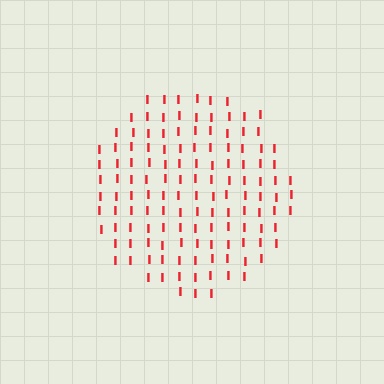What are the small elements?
The small elements are letter I's.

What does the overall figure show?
The overall figure shows a circle.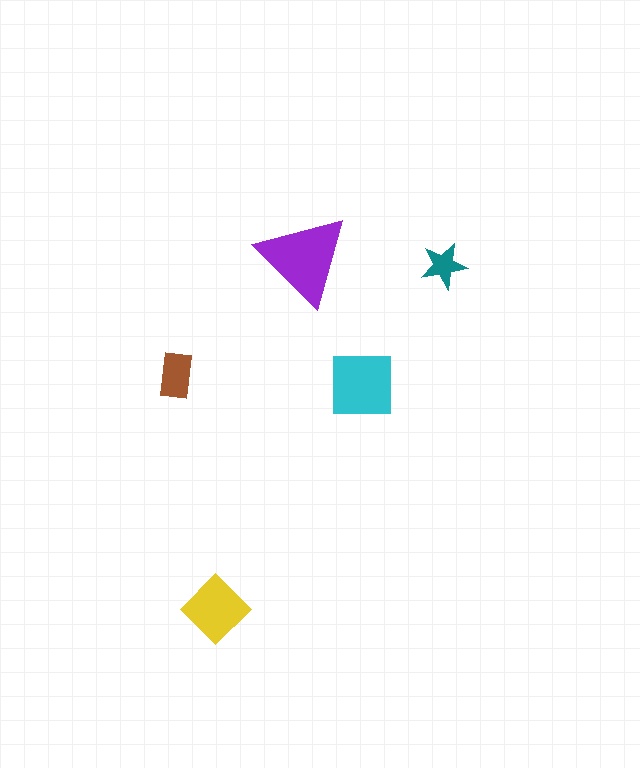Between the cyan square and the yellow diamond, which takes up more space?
The cyan square.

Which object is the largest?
The purple triangle.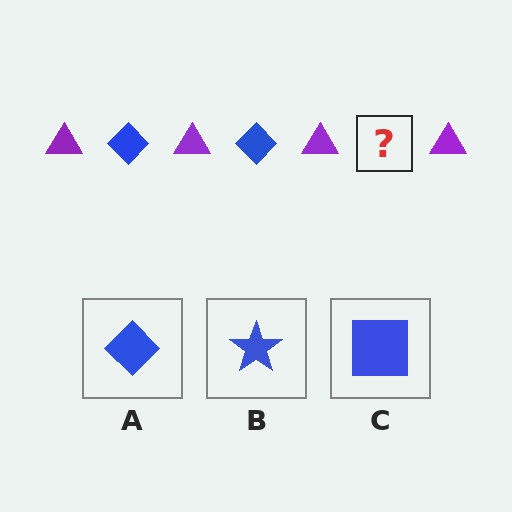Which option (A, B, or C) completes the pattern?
A.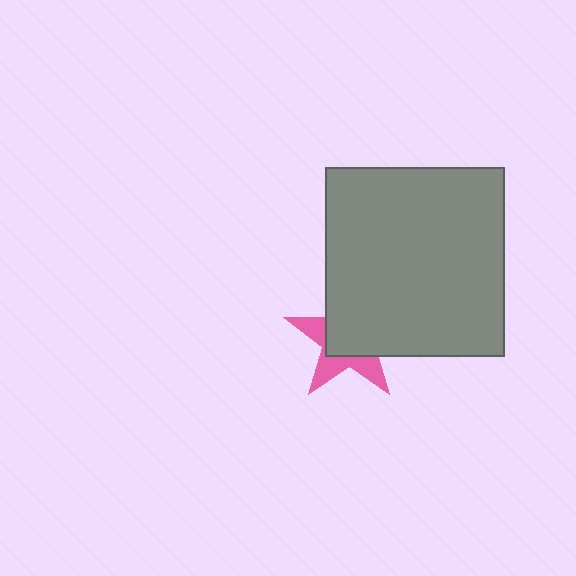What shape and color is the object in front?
The object in front is a gray rectangle.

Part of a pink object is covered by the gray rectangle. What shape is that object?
It is a star.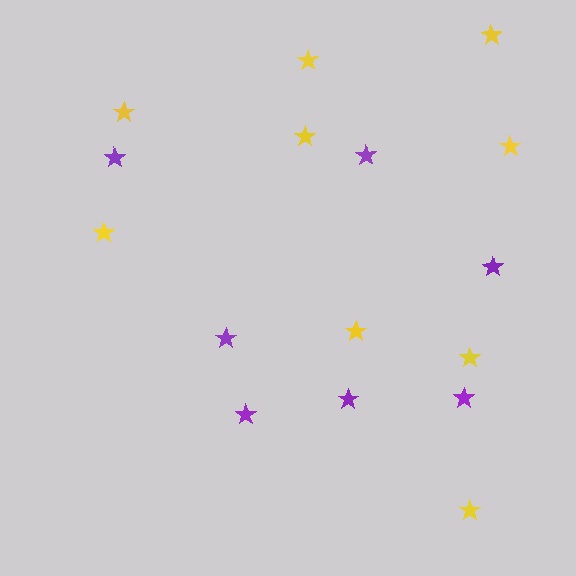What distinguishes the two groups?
There are 2 groups: one group of yellow stars (9) and one group of purple stars (7).